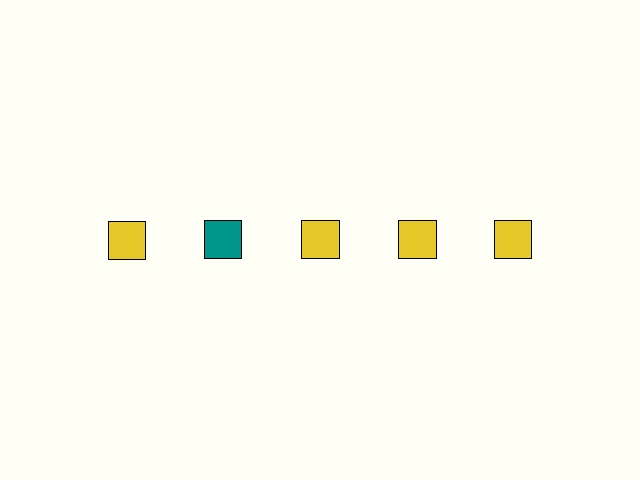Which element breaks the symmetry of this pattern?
The teal square in the top row, second from left column breaks the symmetry. All other shapes are yellow squares.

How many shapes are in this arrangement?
There are 5 shapes arranged in a grid pattern.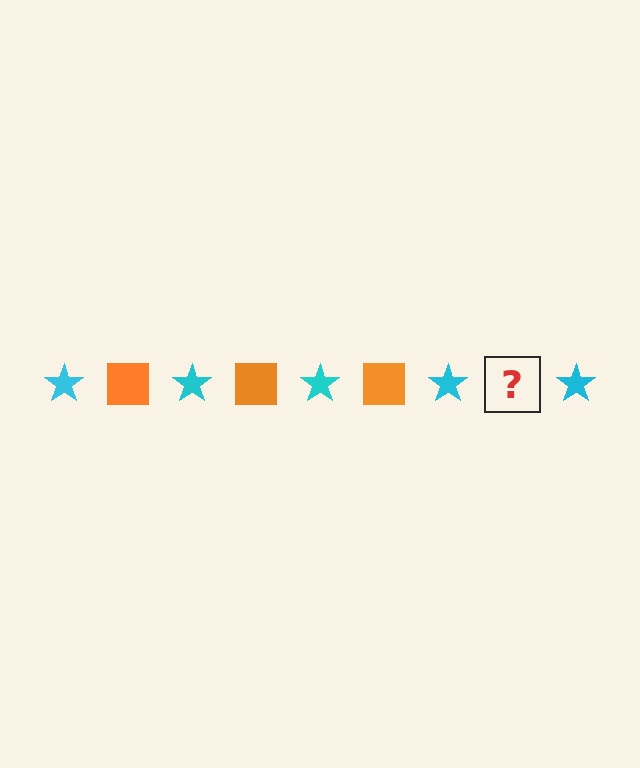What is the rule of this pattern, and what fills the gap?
The rule is that the pattern alternates between cyan star and orange square. The gap should be filled with an orange square.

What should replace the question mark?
The question mark should be replaced with an orange square.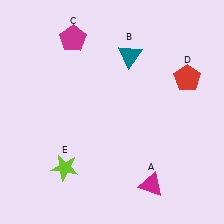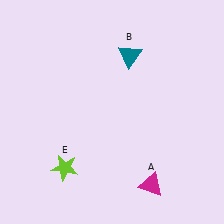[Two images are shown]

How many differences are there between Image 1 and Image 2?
There are 2 differences between the two images.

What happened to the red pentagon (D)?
The red pentagon (D) was removed in Image 2. It was in the top-right area of Image 1.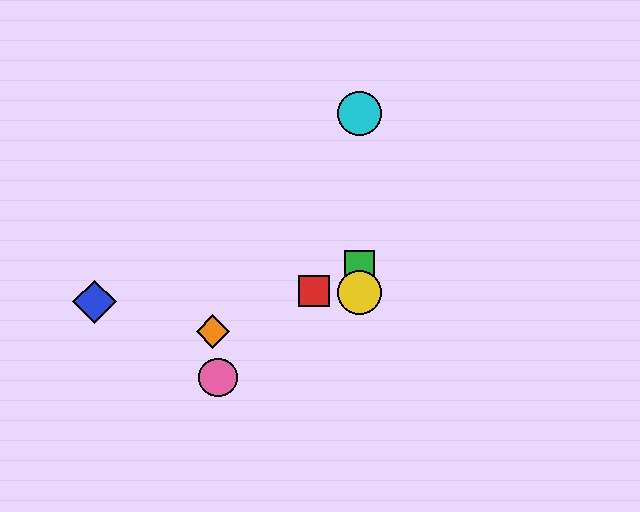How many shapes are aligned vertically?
4 shapes (the green square, the yellow circle, the purple circle, the cyan circle) are aligned vertically.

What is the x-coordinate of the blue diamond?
The blue diamond is at x≈95.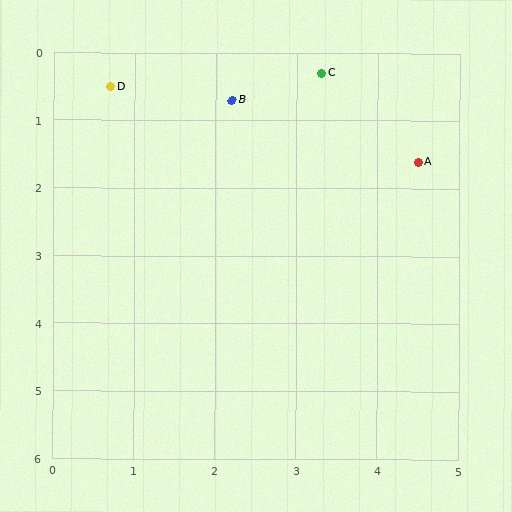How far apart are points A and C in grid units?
Points A and C are about 1.8 grid units apart.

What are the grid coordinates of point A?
Point A is at approximately (4.5, 1.6).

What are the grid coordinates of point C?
Point C is at approximately (3.3, 0.3).